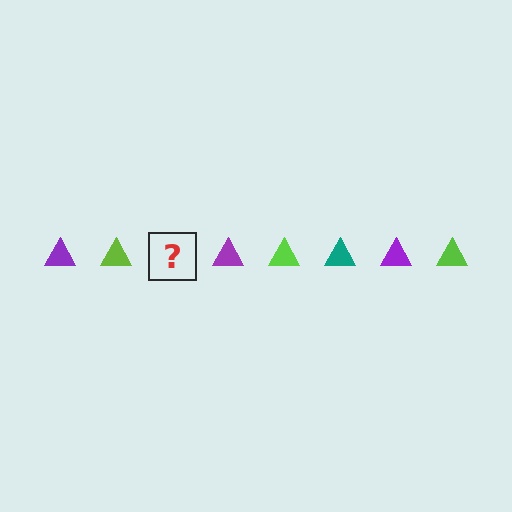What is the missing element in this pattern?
The missing element is a teal triangle.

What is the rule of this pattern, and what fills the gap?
The rule is that the pattern cycles through purple, lime, teal triangles. The gap should be filled with a teal triangle.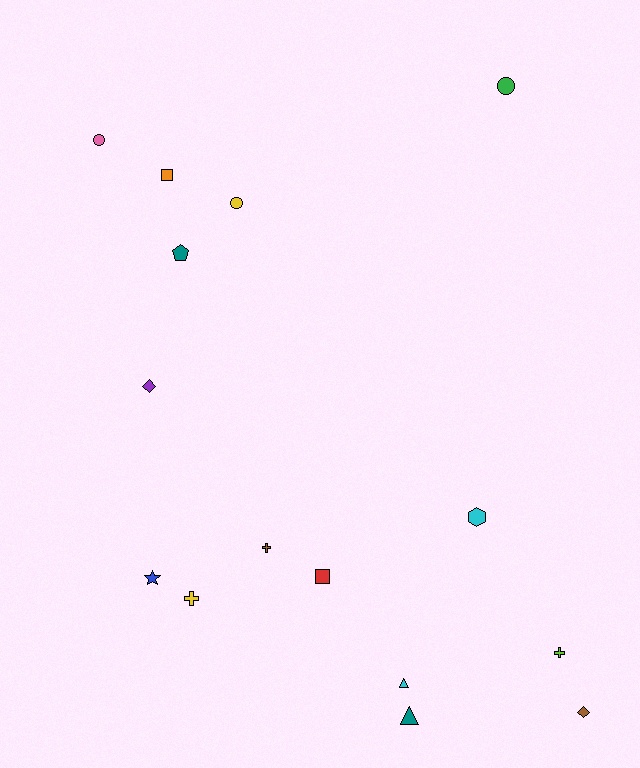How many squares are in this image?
There are 2 squares.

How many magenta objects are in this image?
There are no magenta objects.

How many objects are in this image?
There are 15 objects.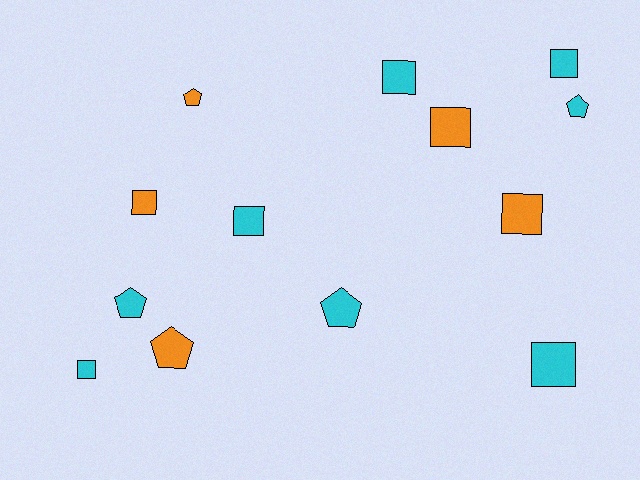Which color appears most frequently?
Cyan, with 8 objects.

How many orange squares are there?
There are 3 orange squares.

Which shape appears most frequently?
Square, with 8 objects.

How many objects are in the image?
There are 13 objects.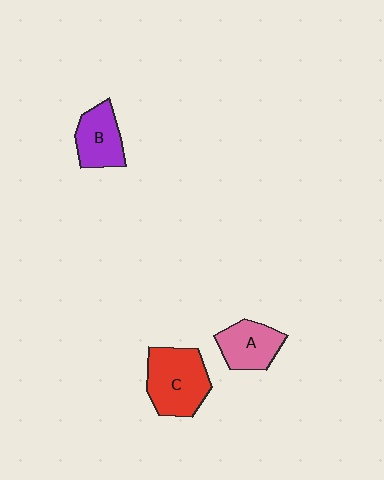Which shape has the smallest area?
Shape A (pink).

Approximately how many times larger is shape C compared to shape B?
Approximately 1.4 times.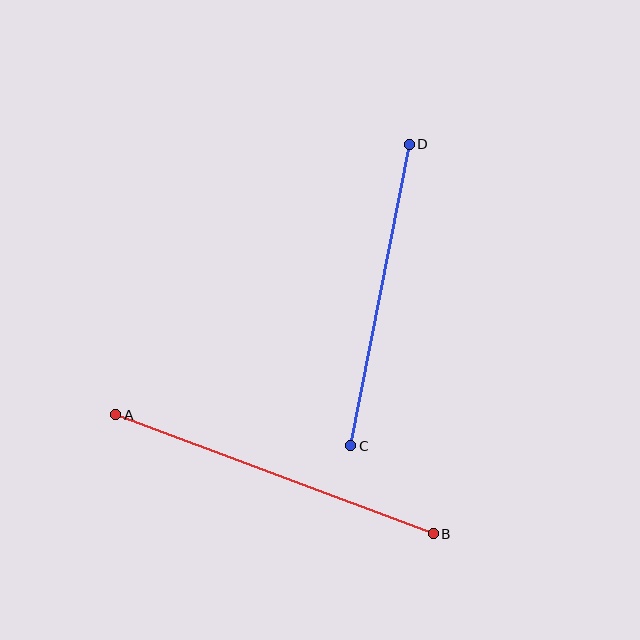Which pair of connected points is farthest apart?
Points A and B are farthest apart.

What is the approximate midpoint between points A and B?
The midpoint is at approximately (275, 474) pixels.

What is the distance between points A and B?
The distance is approximately 339 pixels.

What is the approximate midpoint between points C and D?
The midpoint is at approximately (380, 295) pixels.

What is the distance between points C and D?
The distance is approximately 307 pixels.